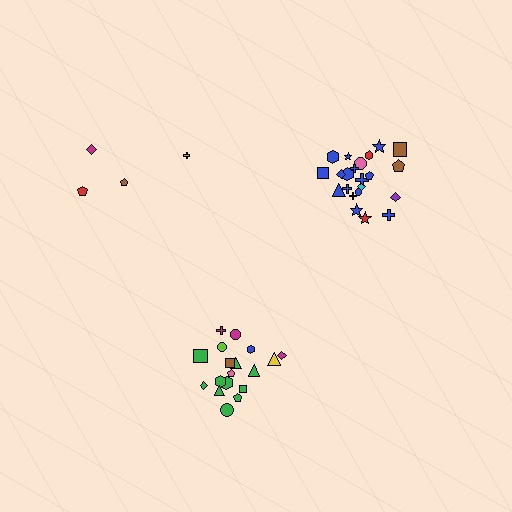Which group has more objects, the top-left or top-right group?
The top-right group.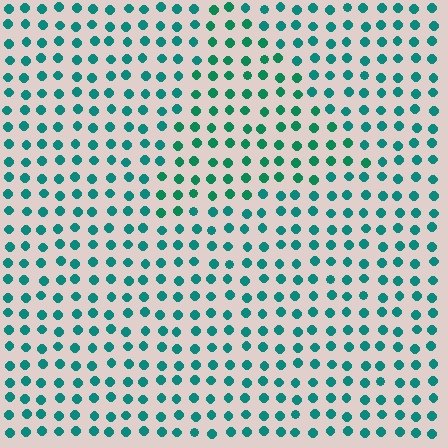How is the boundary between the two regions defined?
The boundary is defined purely by a slight shift in hue (about 20 degrees). Spacing, size, and orientation are identical on both sides.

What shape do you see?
I see a triangle.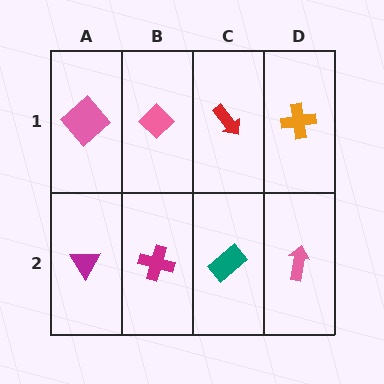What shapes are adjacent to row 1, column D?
A pink arrow (row 2, column D), a red arrow (row 1, column C).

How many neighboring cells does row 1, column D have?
2.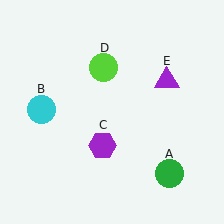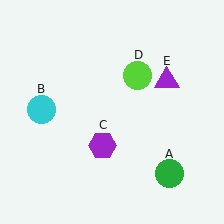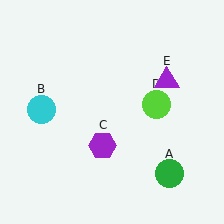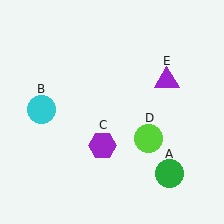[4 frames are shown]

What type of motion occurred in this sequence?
The lime circle (object D) rotated clockwise around the center of the scene.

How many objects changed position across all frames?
1 object changed position: lime circle (object D).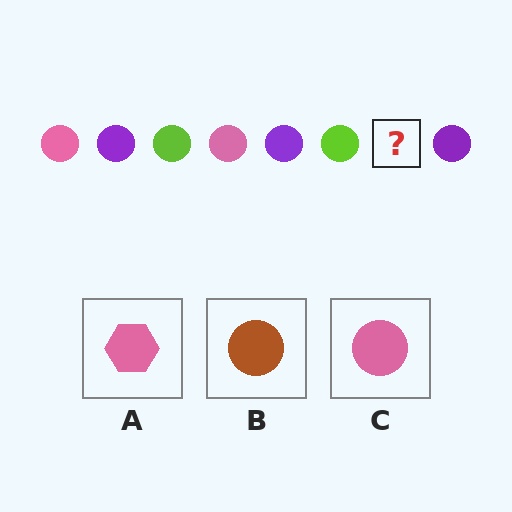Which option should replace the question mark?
Option C.